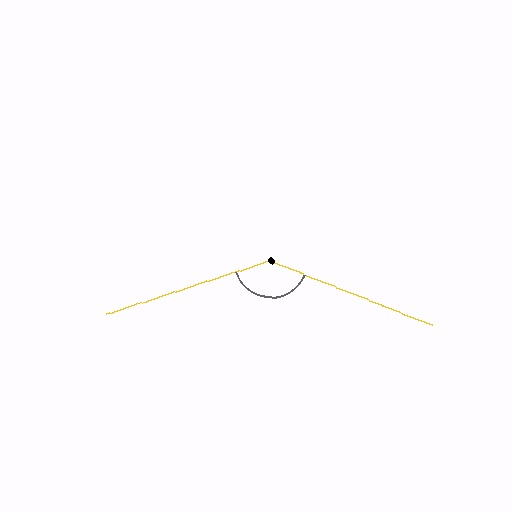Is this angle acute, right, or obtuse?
It is obtuse.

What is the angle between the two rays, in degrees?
Approximately 140 degrees.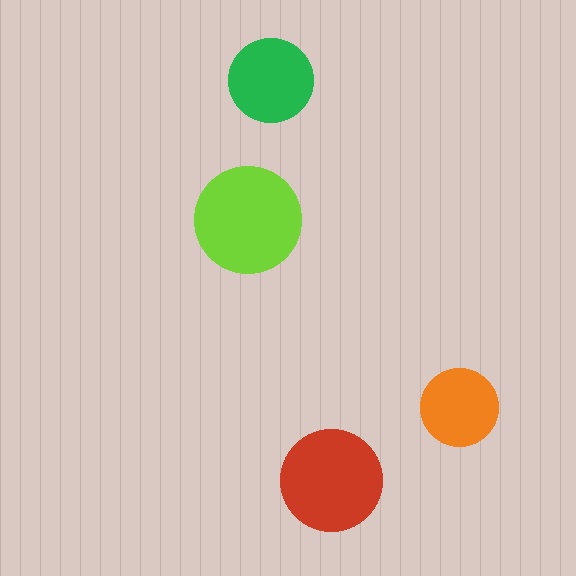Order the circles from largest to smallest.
the lime one, the red one, the green one, the orange one.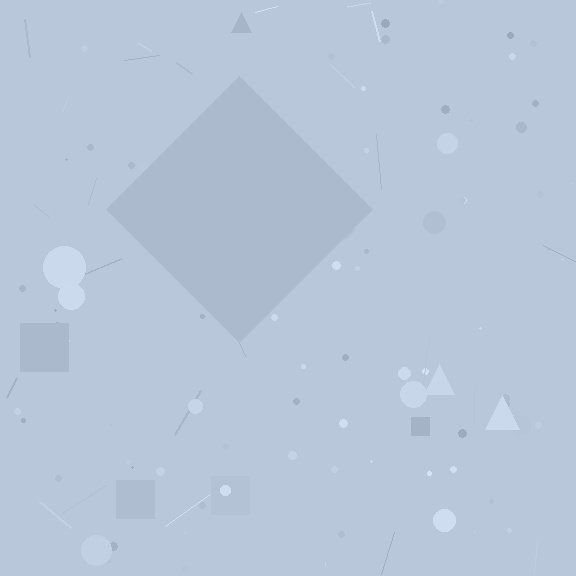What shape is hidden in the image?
A diamond is hidden in the image.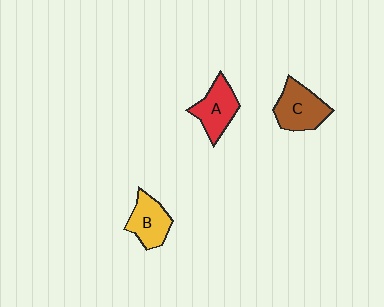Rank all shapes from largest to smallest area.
From largest to smallest: C (brown), A (red), B (yellow).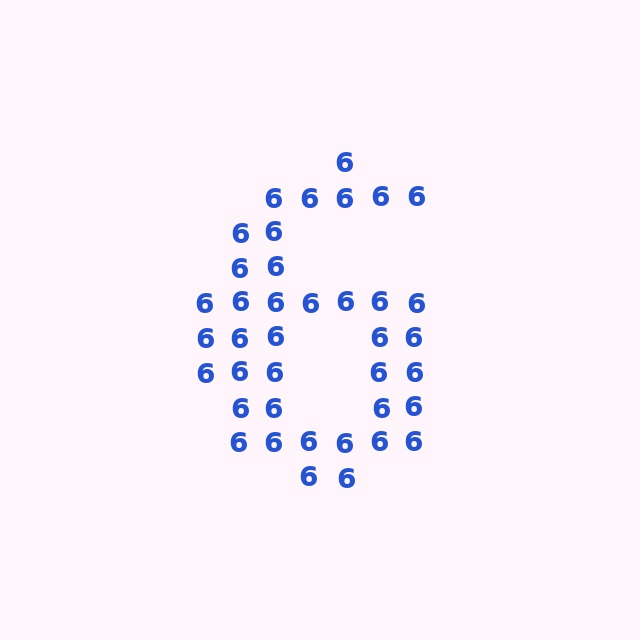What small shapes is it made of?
It is made of small digit 6's.